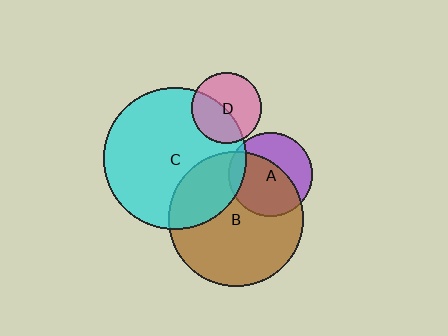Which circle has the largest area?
Circle C (cyan).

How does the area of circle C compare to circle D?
Approximately 4.1 times.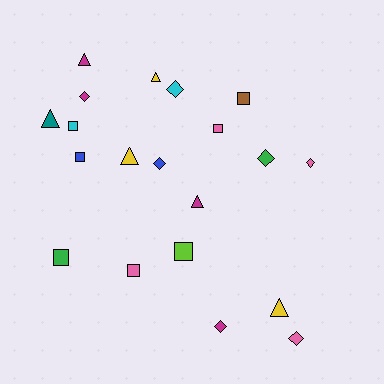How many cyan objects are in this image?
There are 2 cyan objects.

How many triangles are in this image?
There are 6 triangles.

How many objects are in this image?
There are 20 objects.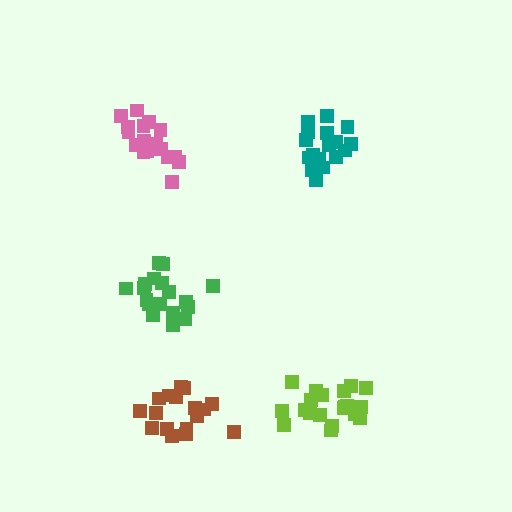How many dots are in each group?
Group 1: 17 dots, Group 2: 18 dots, Group 3: 18 dots, Group 4: 20 dots, Group 5: 17 dots (90 total).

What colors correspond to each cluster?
The clusters are colored: teal, green, pink, lime, brown.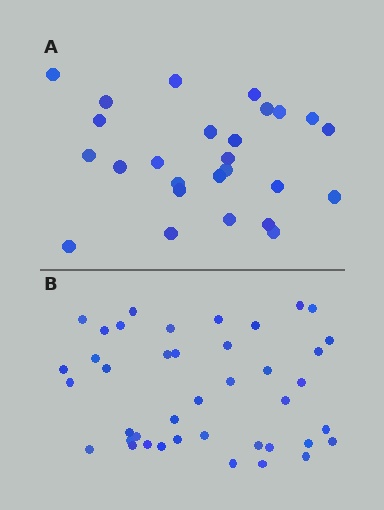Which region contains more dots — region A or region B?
Region B (the bottom region) has more dots.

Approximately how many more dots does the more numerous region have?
Region B has approximately 15 more dots than region A.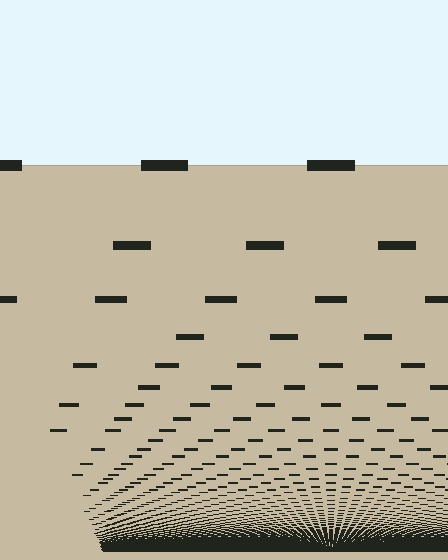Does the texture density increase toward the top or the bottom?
Density increases toward the bottom.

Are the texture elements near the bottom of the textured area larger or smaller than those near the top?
Smaller. The gradient is inverted — elements near the bottom are smaller and denser.